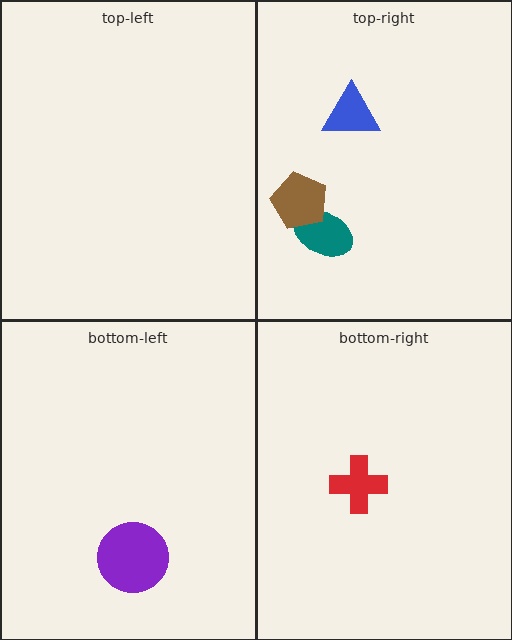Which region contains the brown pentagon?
The top-right region.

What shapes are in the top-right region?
The teal ellipse, the blue triangle, the brown pentagon.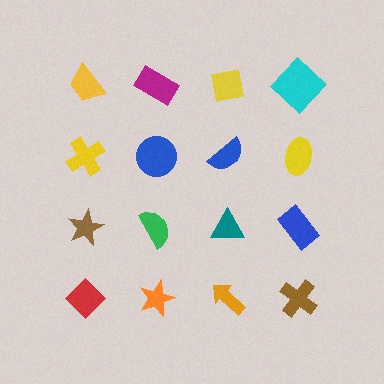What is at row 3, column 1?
A brown star.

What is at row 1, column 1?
A yellow trapezoid.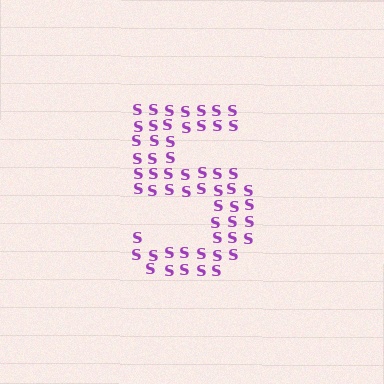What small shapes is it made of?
It is made of small letter S's.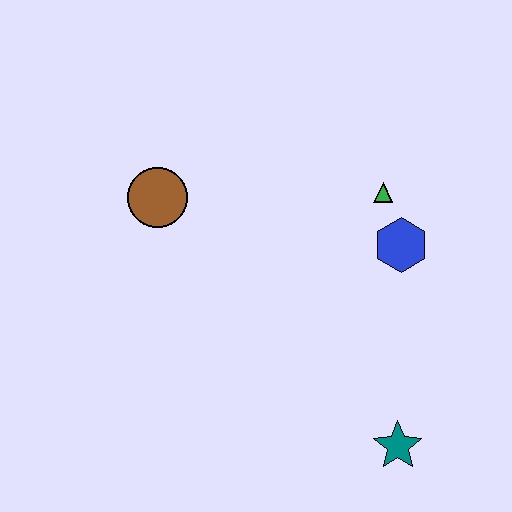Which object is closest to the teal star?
The blue hexagon is closest to the teal star.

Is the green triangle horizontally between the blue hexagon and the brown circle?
Yes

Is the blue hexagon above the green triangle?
No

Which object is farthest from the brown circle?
The teal star is farthest from the brown circle.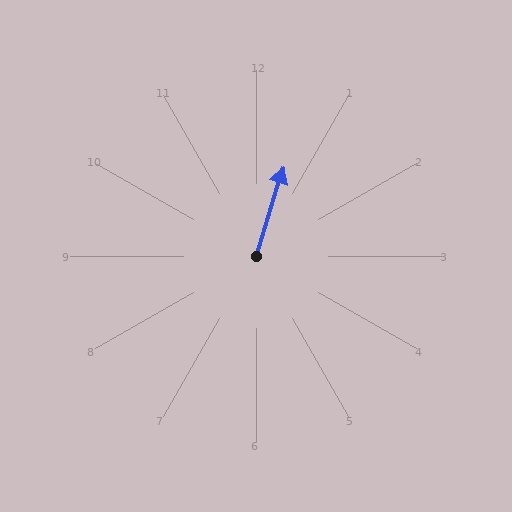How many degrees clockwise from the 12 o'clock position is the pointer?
Approximately 17 degrees.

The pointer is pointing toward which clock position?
Roughly 1 o'clock.